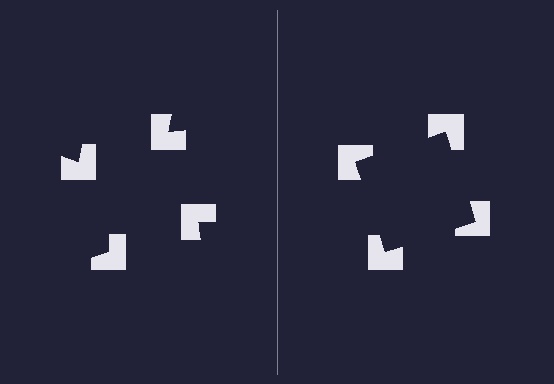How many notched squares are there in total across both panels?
8 — 4 on each side.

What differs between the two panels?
The notched squares are positioned identically on both sides; only the wedge orientations differ. On the right they align to a square; on the left they are misaligned.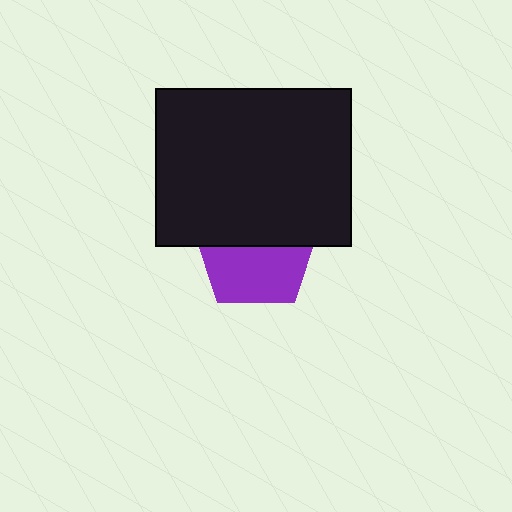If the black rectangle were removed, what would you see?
You would see the complete purple pentagon.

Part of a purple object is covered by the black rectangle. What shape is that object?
It is a pentagon.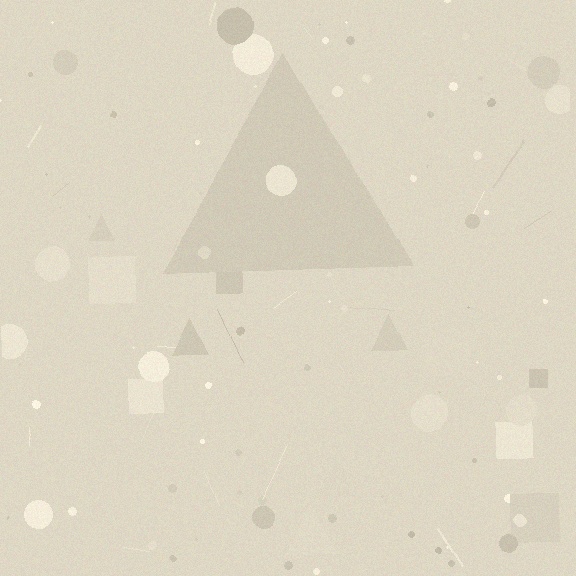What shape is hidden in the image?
A triangle is hidden in the image.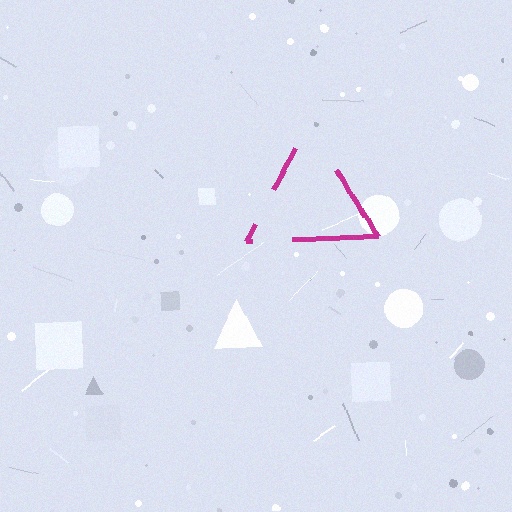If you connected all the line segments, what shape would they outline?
They would outline a triangle.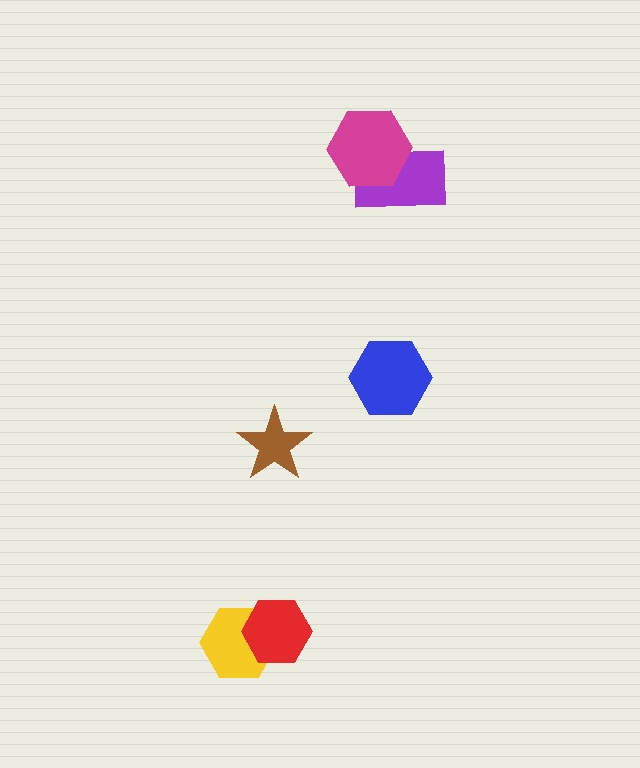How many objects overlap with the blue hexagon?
0 objects overlap with the blue hexagon.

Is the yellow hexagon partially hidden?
Yes, it is partially covered by another shape.